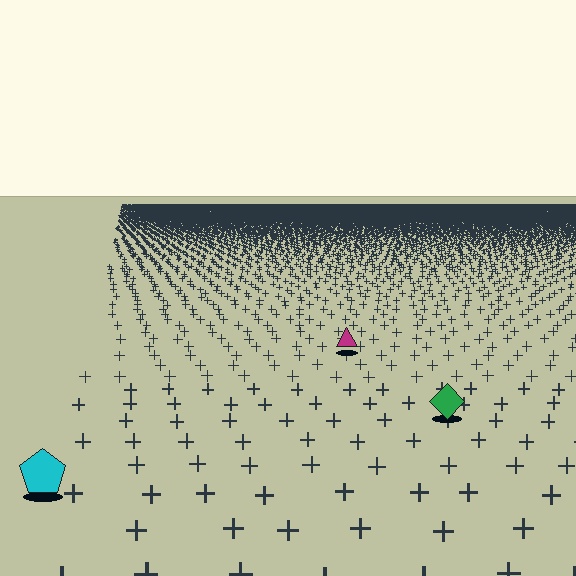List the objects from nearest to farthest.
From nearest to farthest: the cyan pentagon, the green diamond, the magenta triangle.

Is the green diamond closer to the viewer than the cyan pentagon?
No. The cyan pentagon is closer — you can tell from the texture gradient: the ground texture is coarser near it.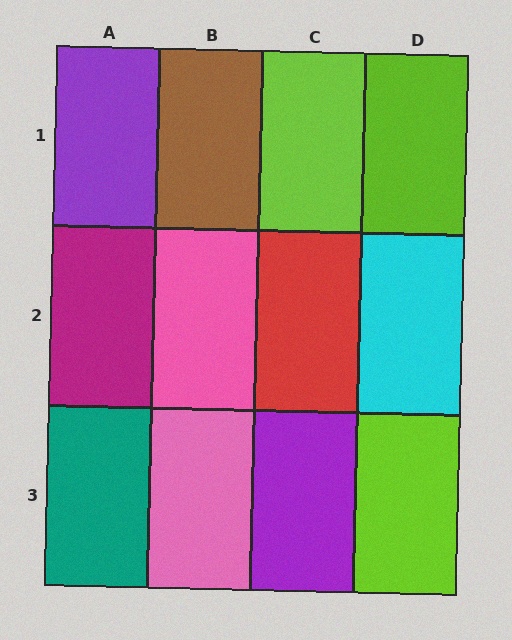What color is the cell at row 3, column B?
Pink.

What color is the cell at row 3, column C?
Purple.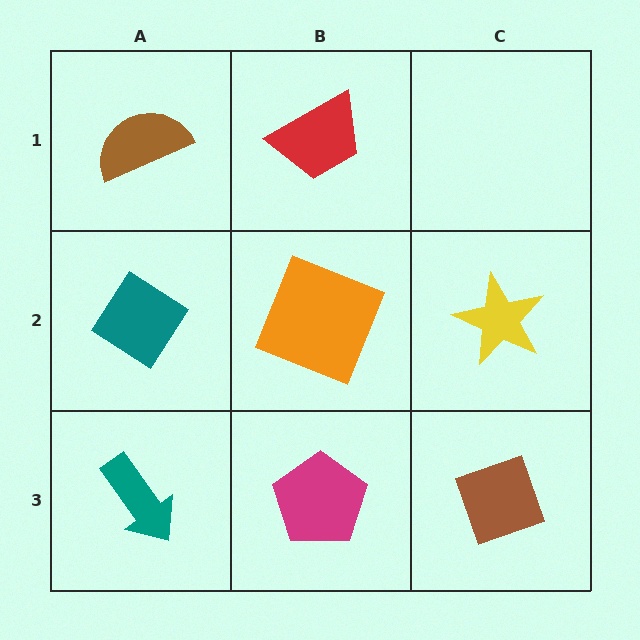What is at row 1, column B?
A red trapezoid.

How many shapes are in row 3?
3 shapes.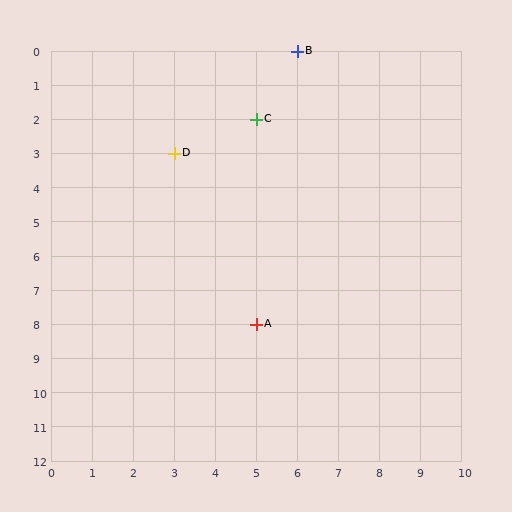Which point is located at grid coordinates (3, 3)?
Point D is at (3, 3).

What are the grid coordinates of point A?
Point A is at grid coordinates (5, 8).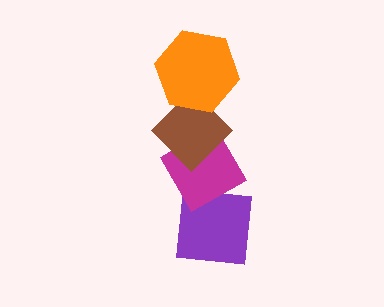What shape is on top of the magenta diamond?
The brown diamond is on top of the magenta diamond.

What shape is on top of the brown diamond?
The orange hexagon is on top of the brown diamond.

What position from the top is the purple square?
The purple square is 4th from the top.